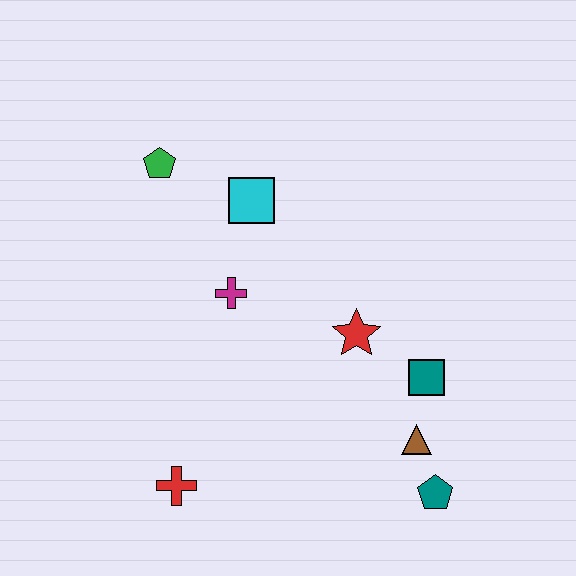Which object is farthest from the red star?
The green pentagon is farthest from the red star.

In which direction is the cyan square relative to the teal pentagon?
The cyan square is above the teal pentagon.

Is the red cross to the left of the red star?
Yes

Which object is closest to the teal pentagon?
The brown triangle is closest to the teal pentagon.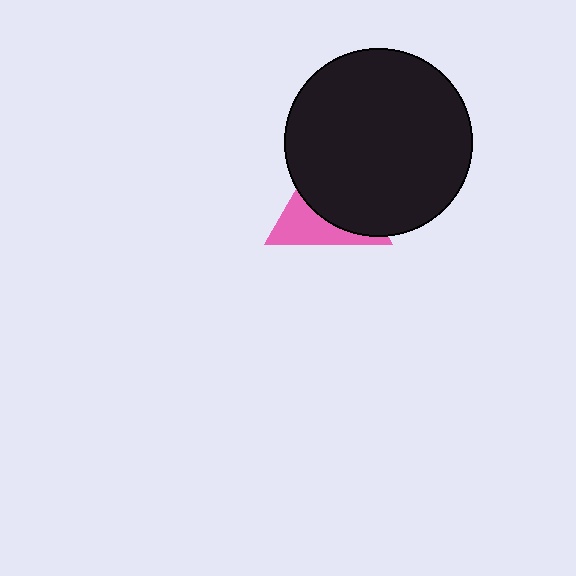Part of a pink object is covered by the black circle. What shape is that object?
It is a triangle.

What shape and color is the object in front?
The object in front is a black circle.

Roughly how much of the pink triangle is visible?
A small part of it is visible (roughly 39%).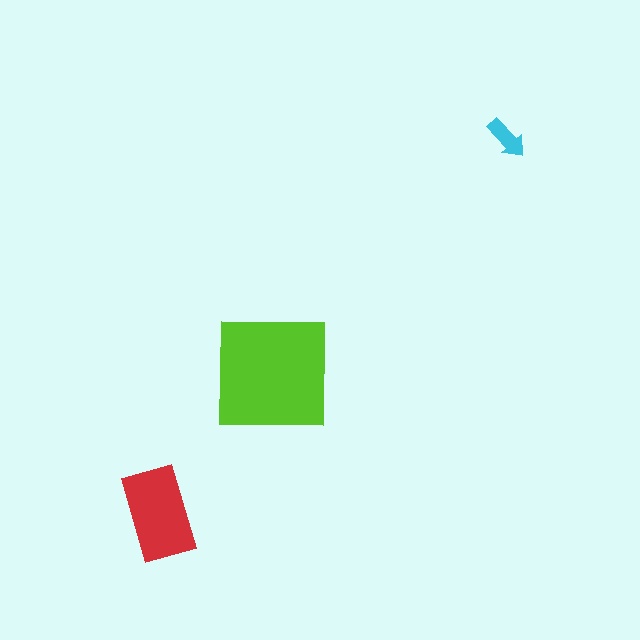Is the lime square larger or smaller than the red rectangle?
Larger.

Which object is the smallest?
The cyan arrow.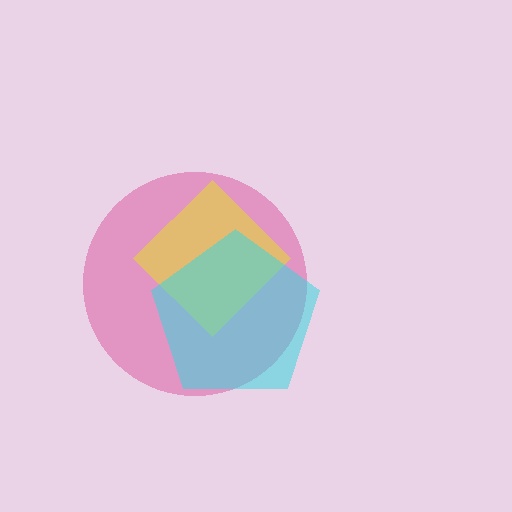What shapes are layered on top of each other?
The layered shapes are: a magenta circle, a yellow diamond, a cyan pentagon.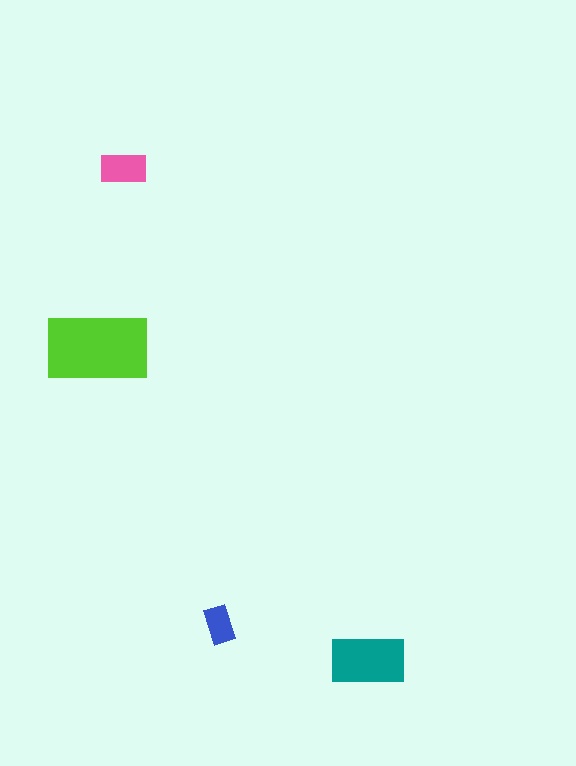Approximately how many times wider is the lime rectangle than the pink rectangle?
About 2 times wider.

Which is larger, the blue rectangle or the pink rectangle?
The pink one.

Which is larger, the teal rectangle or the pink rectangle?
The teal one.